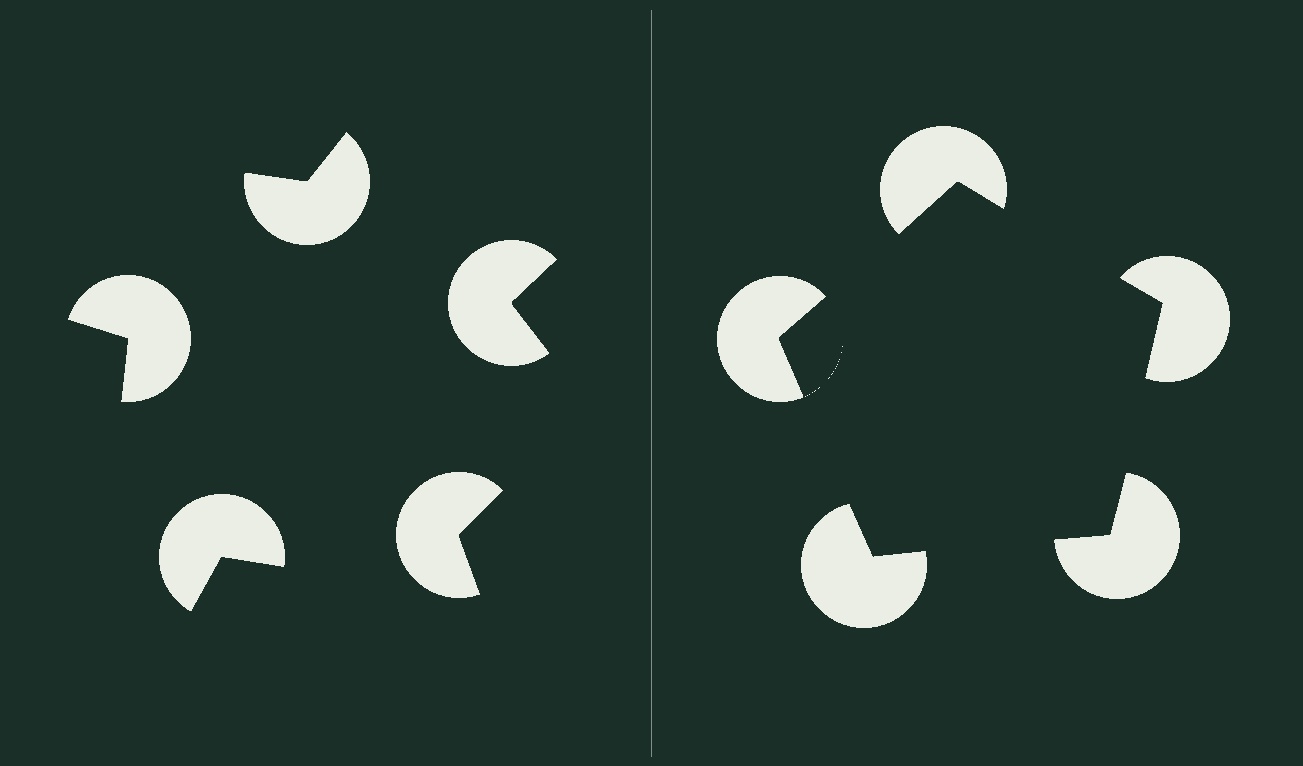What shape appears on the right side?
An illusory pentagon.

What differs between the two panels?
The pac-man discs are positioned identically on both sides; only the wedge orientations differ. On the right they align to a pentagon; on the left they are misaligned.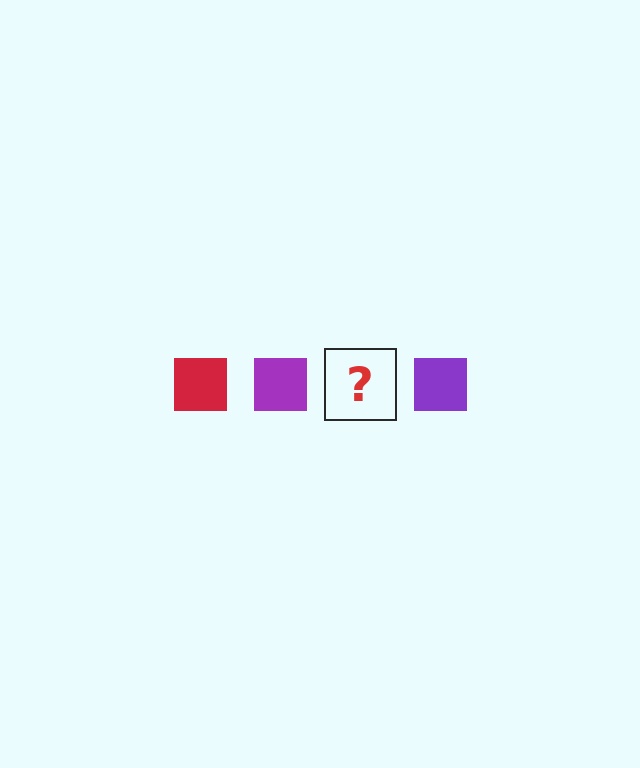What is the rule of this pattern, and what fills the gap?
The rule is that the pattern cycles through red, purple squares. The gap should be filled with a red square.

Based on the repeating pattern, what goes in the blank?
The blank should be a red square.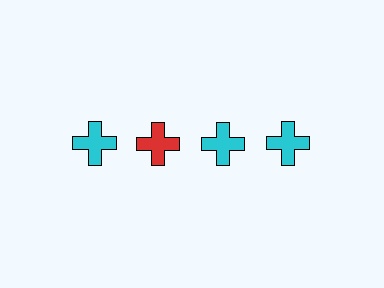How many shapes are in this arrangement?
There are 4 shapes arranged in a grid pattern.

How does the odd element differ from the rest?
It has a different color: red instead of cyan.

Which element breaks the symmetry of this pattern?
The red cross in the top row, second from left column breaks the symmetry. All other shapes are cyan crosses.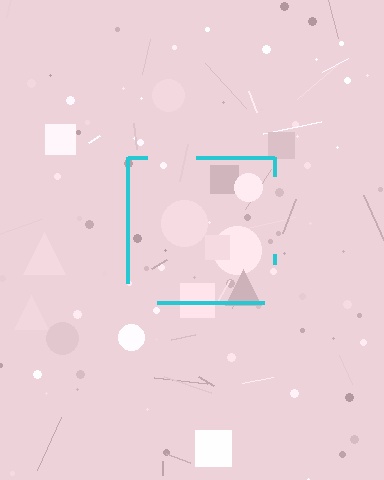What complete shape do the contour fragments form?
The contour fragments form a square.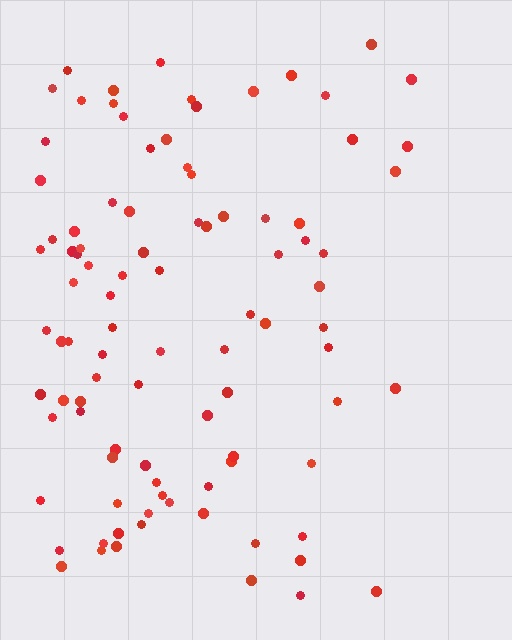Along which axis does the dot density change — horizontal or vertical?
Horizontal.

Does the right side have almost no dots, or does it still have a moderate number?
Still a moderate number, just noticeably fewer than the left.